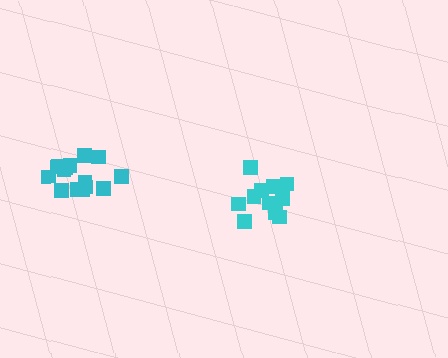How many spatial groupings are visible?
There are 2 spatial groupings.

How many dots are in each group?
Group 1: 14 dots, Group 2: 11 dots (25 total).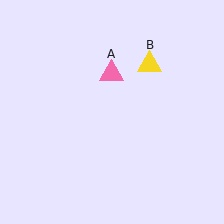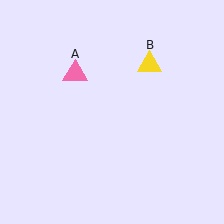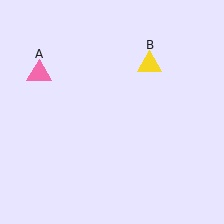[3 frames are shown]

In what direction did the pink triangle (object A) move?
The pink triangle (object A) moved left.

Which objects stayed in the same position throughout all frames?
Yellow triangle (object B) remained stationary.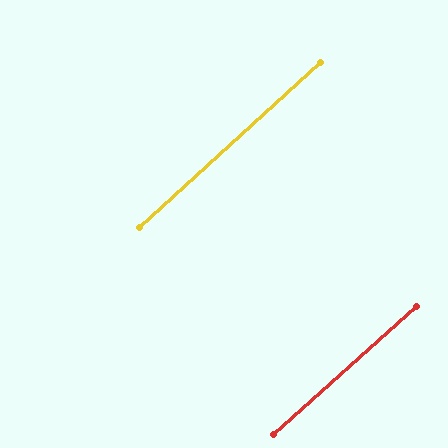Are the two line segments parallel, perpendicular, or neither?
Parallel — their directions differ by only 0.3°.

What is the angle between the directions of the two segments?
Approximately 0 degrees.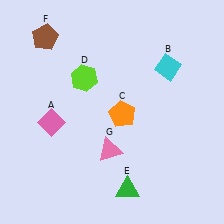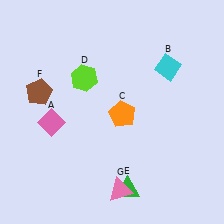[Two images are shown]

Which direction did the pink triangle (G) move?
The pink triangle (G) moved down.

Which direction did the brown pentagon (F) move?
The brown pentagon (F) moved down.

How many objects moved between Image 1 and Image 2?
2 objects moved between the two images.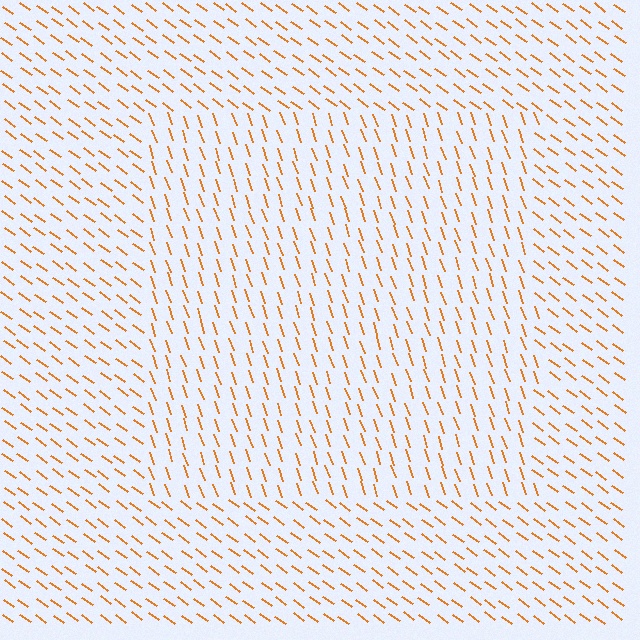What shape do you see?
I see a rectangle.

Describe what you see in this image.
The image is filled with small orange line segments. A rectangle region in the image has lines oriented differently from the surrounding lines, creating a visible texture boundary.